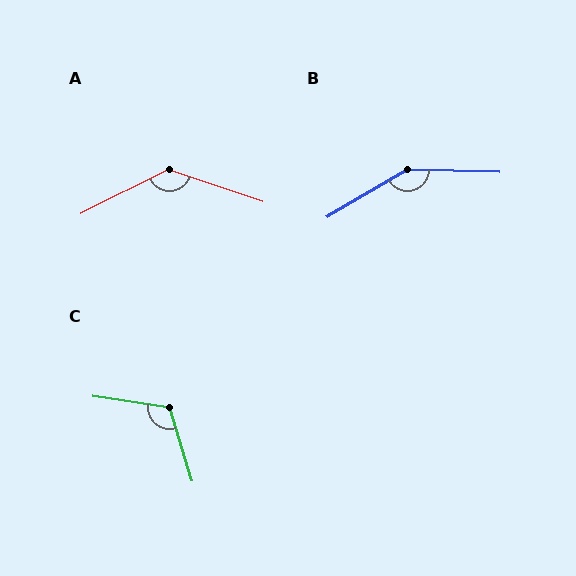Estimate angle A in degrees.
Approximately 135 degrees.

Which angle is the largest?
B, at approximately 148 degrees.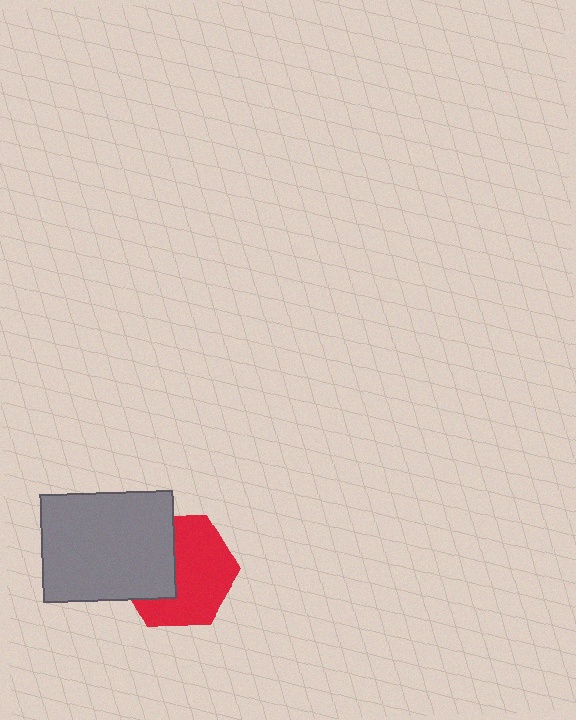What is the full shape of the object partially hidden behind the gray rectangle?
The partially hidden object is a red hexagon.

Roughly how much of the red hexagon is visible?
About half of it is visible (roughly 60%).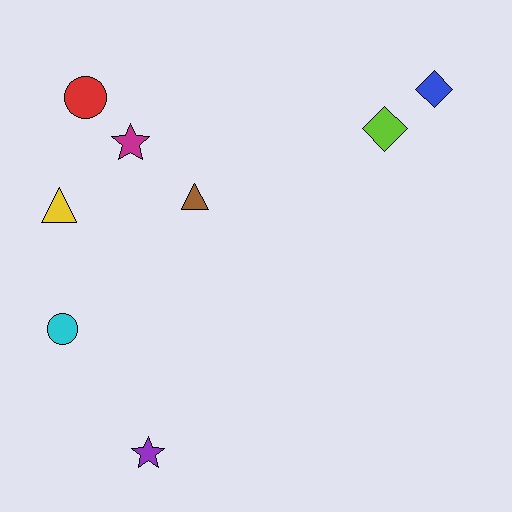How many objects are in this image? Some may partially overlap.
There are 8 objects.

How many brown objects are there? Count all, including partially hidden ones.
There is 1 brown object.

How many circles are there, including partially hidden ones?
There are 2 circles.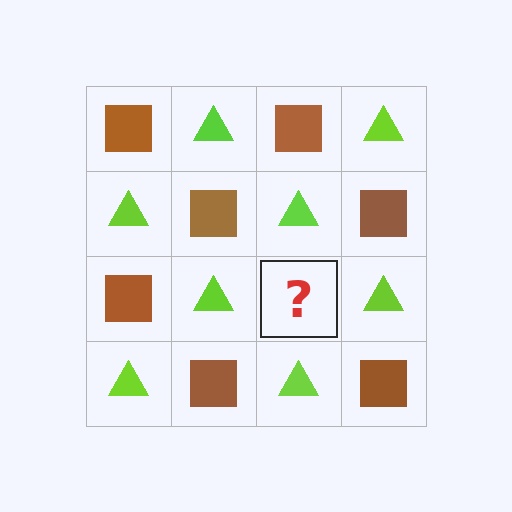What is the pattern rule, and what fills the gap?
The rule is that it alternates brown square and lime triangle in a checkerboard pattern. The gap should be filled with a brown square.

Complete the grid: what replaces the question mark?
The question mark should be replaced with a brown square.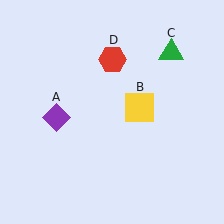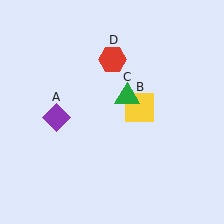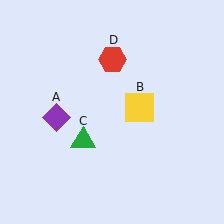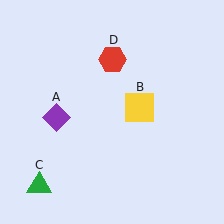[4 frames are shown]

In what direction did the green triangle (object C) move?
The green triangle (object C) moved down and to the left.